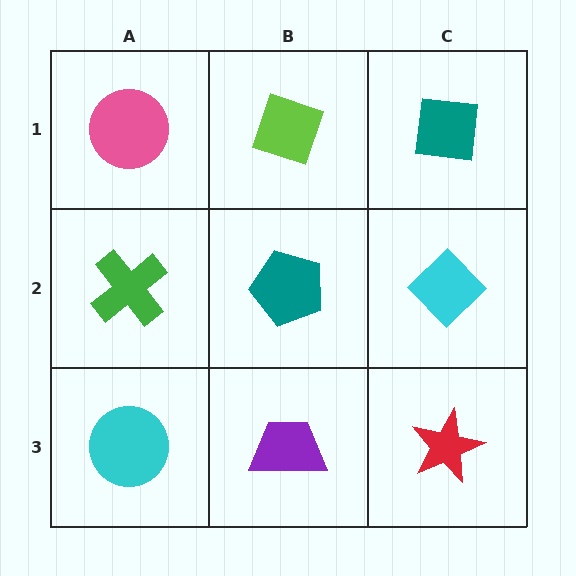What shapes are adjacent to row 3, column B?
A teal pentagon (row 2, column B), a cyan circle (row 3, column A), a red star (row 3, column C).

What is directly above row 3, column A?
A green cross.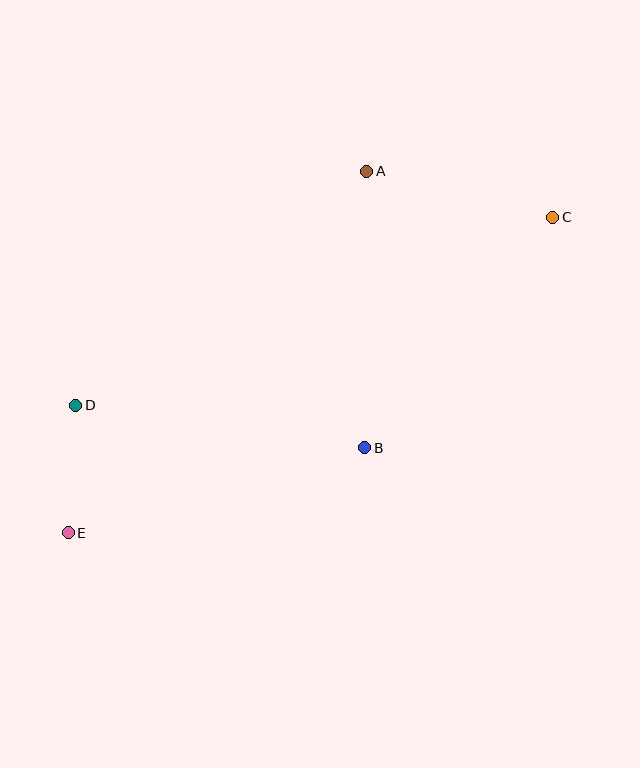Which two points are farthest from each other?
Points C and E are farthest from each other.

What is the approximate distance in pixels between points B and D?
The distance between B and D is approximately 292 pixels.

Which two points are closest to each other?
Points D and E are closest to each other.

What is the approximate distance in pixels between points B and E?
The distance between B and E is approximately 309 pixels.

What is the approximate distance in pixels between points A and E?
The distance between A and E is approximately 469 pixels.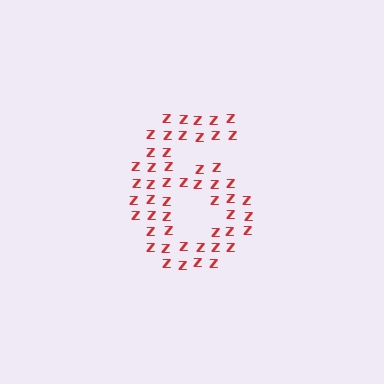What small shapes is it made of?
It is made of small letter Z's.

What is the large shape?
The large shape is the digit 6.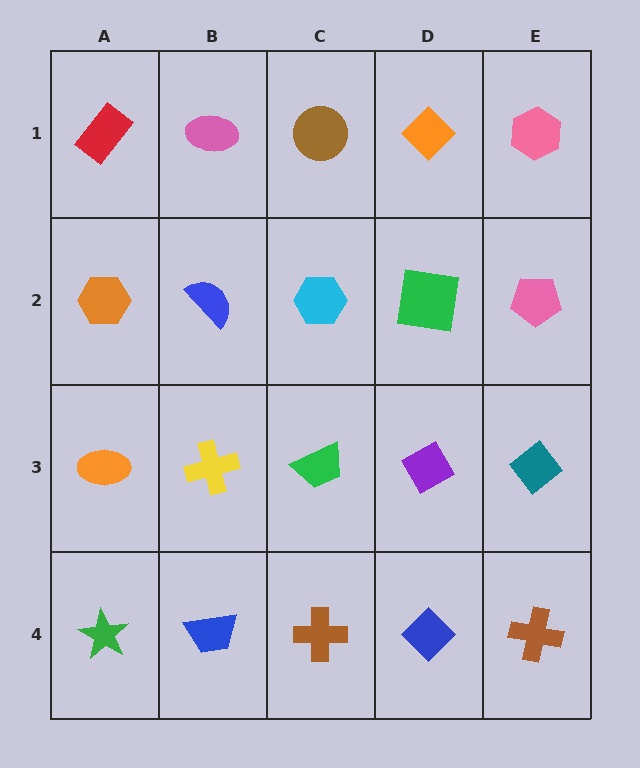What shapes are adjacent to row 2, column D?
An orange diamond (row 1, column D), a purple diamond (row 3, column D), a cyan hexagon (row 2, column C), a pink pentagon (row 2, column E).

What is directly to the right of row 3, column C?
A purple diamond.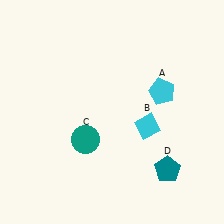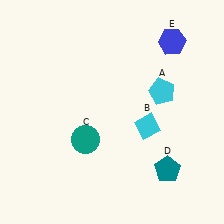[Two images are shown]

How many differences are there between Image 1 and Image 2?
There is 1 difference between the two images.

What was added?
A blue hexagon (E) was added in Image 2.